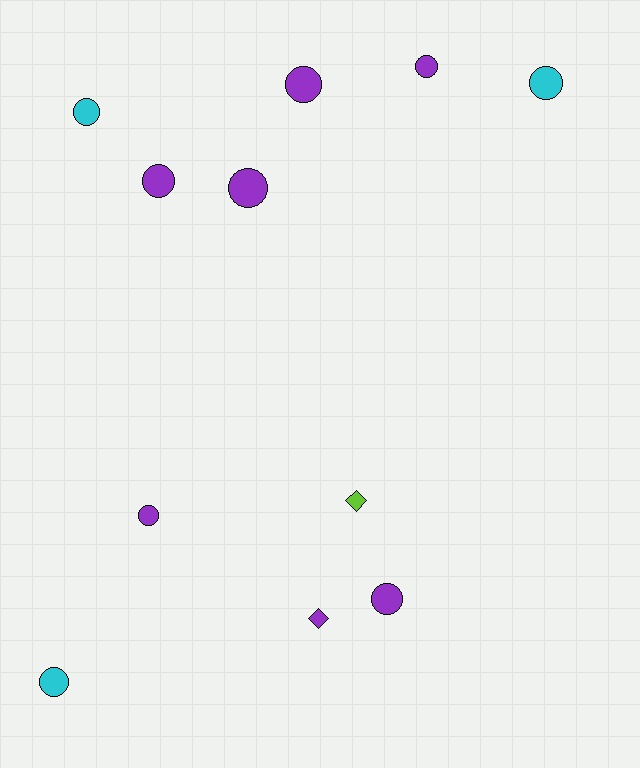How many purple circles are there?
There are 6 purple circles.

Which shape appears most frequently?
Circle, with 9 objects.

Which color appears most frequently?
Purple, with 7 objects.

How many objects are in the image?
There are 11 objects.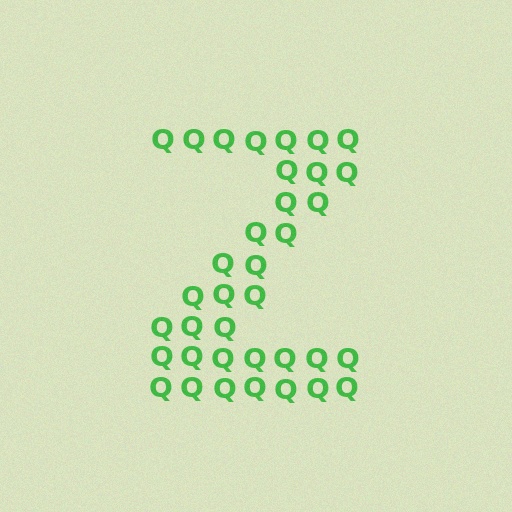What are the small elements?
The small elements are letter Q's.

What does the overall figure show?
The overall figure shows the letter Z.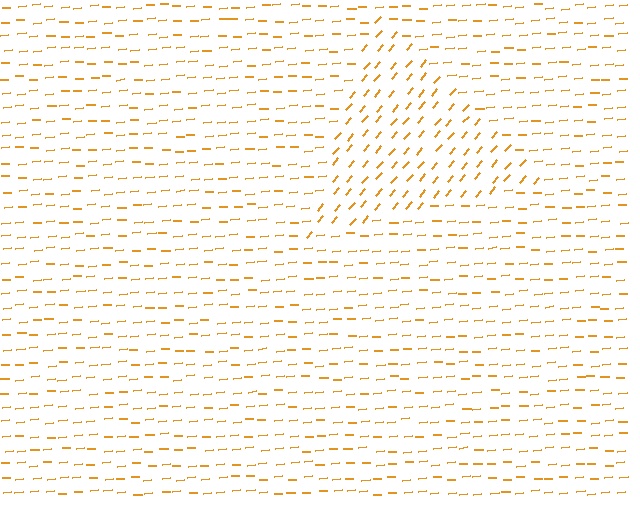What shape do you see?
I see a triangle.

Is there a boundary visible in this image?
Yes, there is a texture boundary formed by a change in line orientation.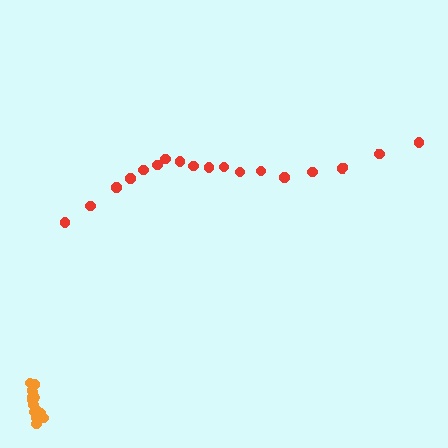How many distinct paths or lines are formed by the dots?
There are 2 distinct paths.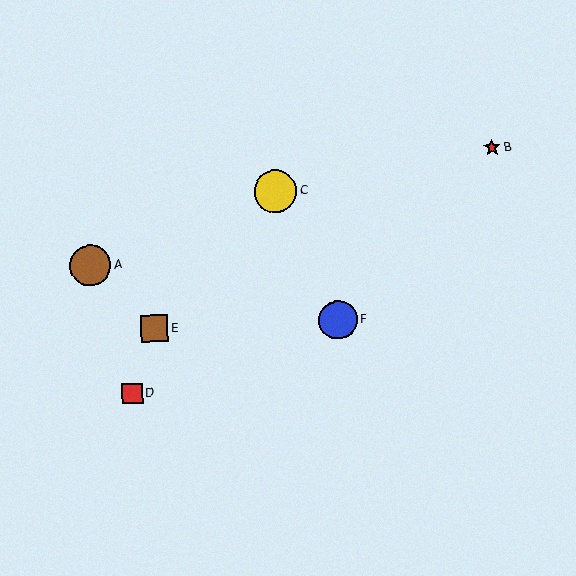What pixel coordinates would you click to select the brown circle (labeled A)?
Click at (91, 265) to select the brown circle A.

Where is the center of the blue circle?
The center of the blue circle is at (338, 320).